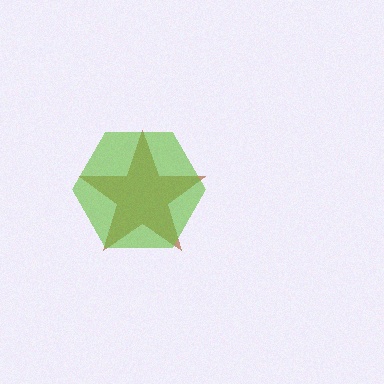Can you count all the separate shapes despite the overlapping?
Yes, there are 2 separate shapes.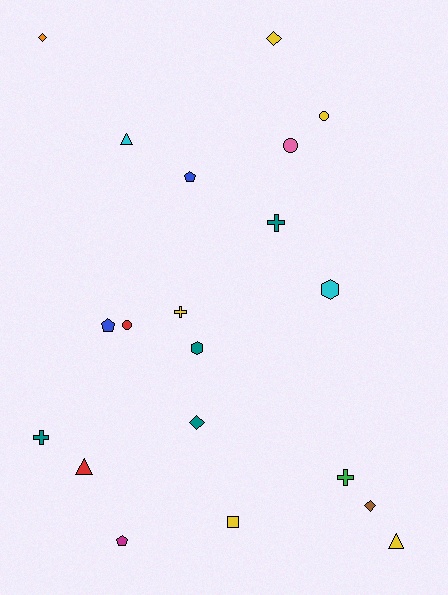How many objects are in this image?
There are 20 objects.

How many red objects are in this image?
There are 2 red objects.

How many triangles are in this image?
There are 3 triangles.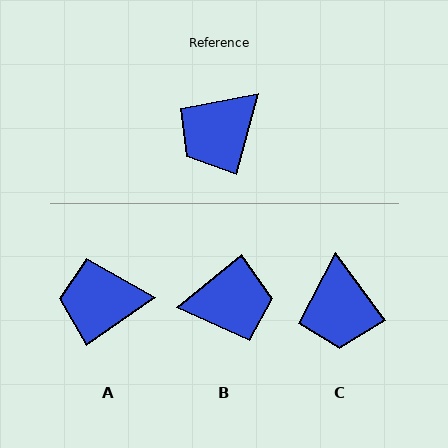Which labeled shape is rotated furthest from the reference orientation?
B, about 144 degrees away.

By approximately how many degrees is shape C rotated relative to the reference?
Approximately 52 degrees counter-clockwise.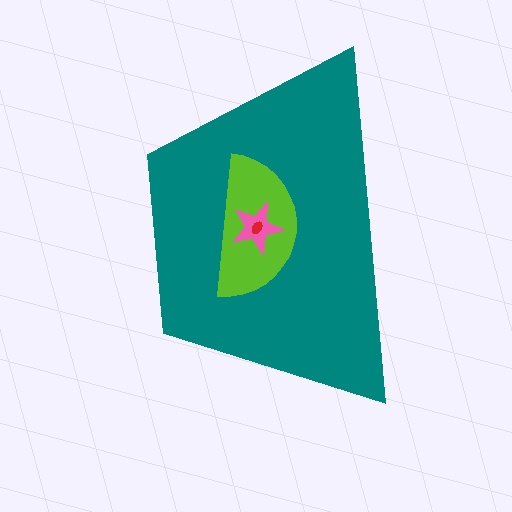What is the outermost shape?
The teal trapezoid.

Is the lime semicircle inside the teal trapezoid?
Yes.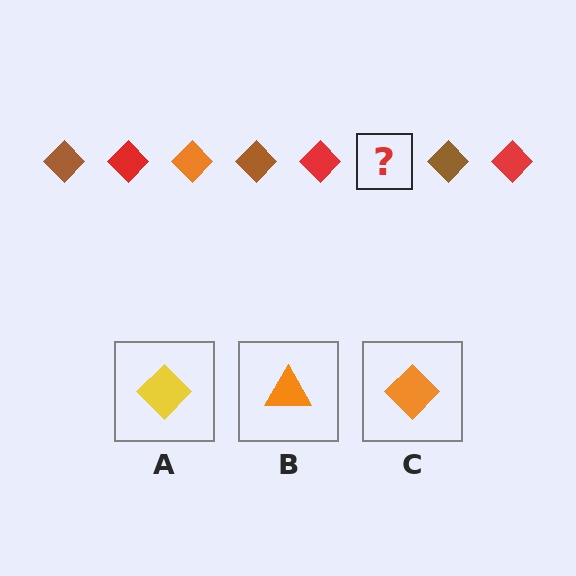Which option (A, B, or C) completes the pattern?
C.